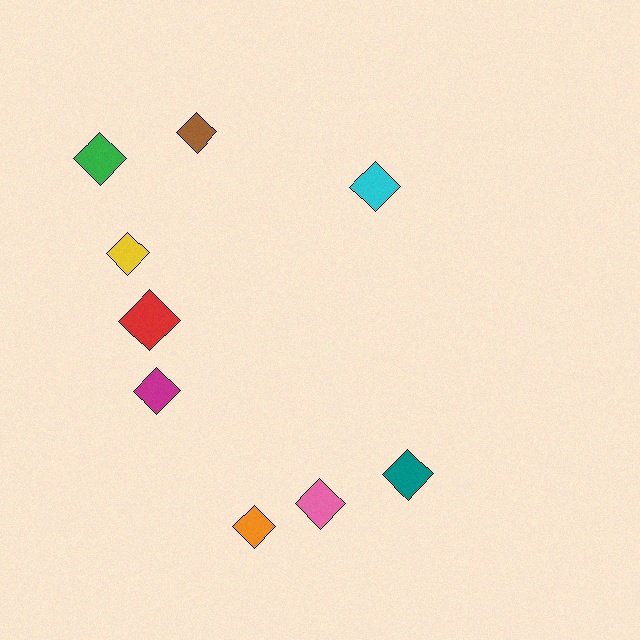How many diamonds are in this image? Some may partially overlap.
There are 9 diamonds.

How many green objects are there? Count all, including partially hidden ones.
There is 1 green object.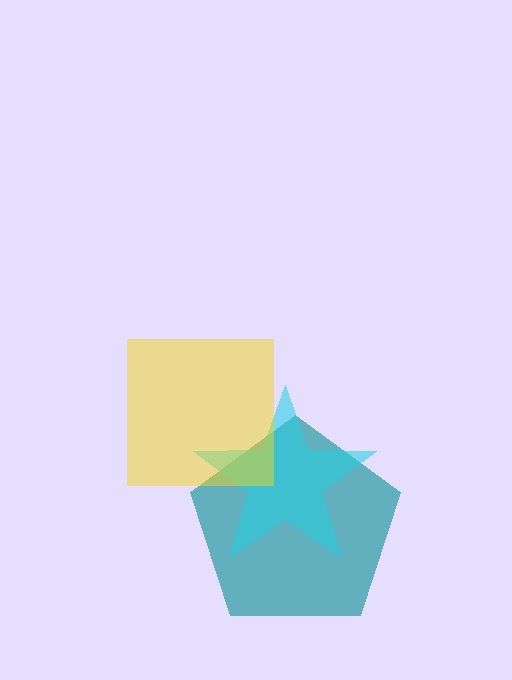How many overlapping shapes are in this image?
There are 3 overlapping shapes in the image.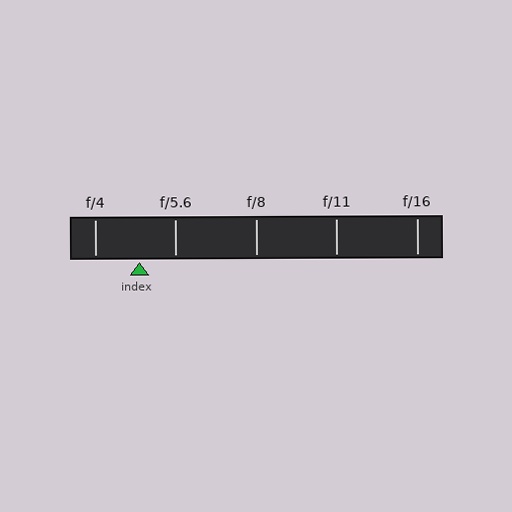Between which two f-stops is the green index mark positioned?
The index mark is between f/4 and f/5.6.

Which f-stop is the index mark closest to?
The index mark is closest to f/5.6.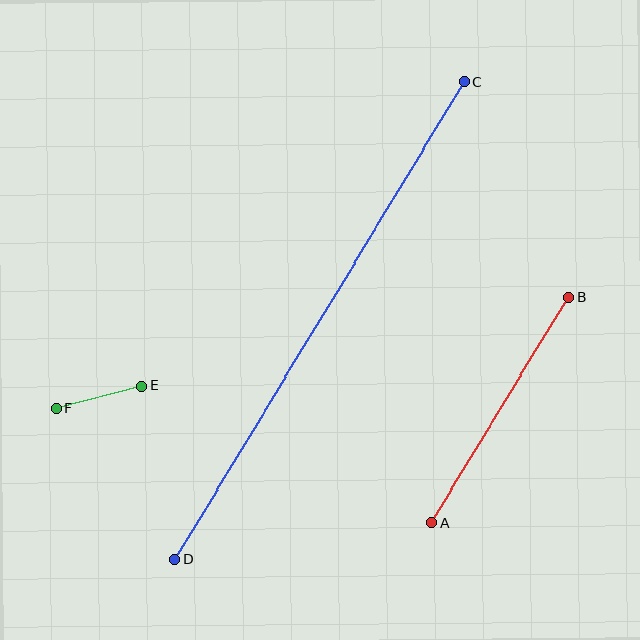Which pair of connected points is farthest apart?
Points C and D are farthest apart.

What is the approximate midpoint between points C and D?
The midpoint is at approximately (319, 321) pixels.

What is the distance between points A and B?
The distance is approximately 264 pixels.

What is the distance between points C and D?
The distance is approximately 559 pixels.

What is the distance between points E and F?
The distance is approximately 88 pixels.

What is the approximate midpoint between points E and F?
The midpoint is at approximately (99, 397) pixels.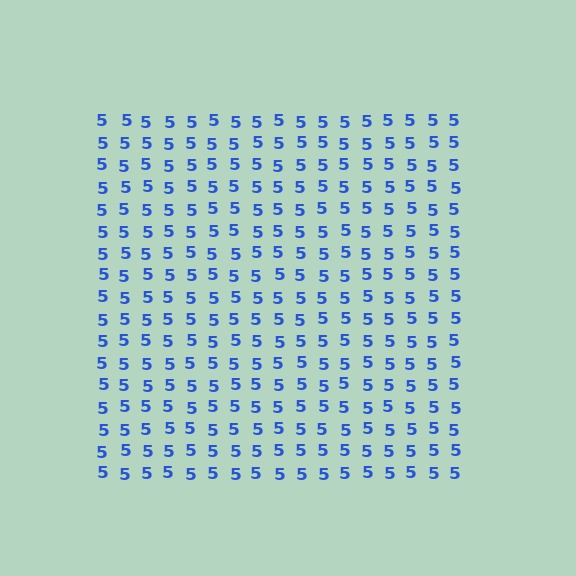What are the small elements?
The small elements are digit 5's.